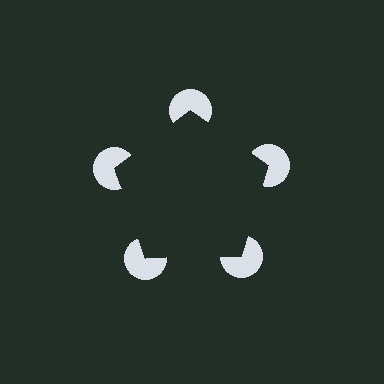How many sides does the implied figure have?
5 sides.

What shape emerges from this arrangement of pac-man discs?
An illusory pentagon — its edges are inferred from the aligned wedge cuts in the pac-man discs, not physically drawn.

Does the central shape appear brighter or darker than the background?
It typically appears slightly darker than the background, even though no actual brightness change is drawn.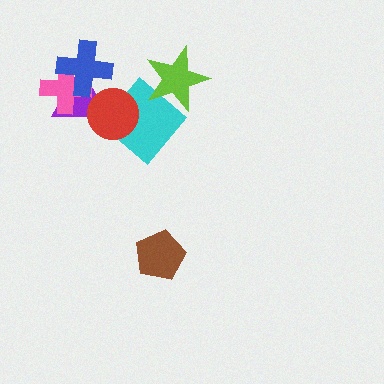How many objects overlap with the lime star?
1 object overlaps with the lime star.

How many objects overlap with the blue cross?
2 objects overlap with the blue cross.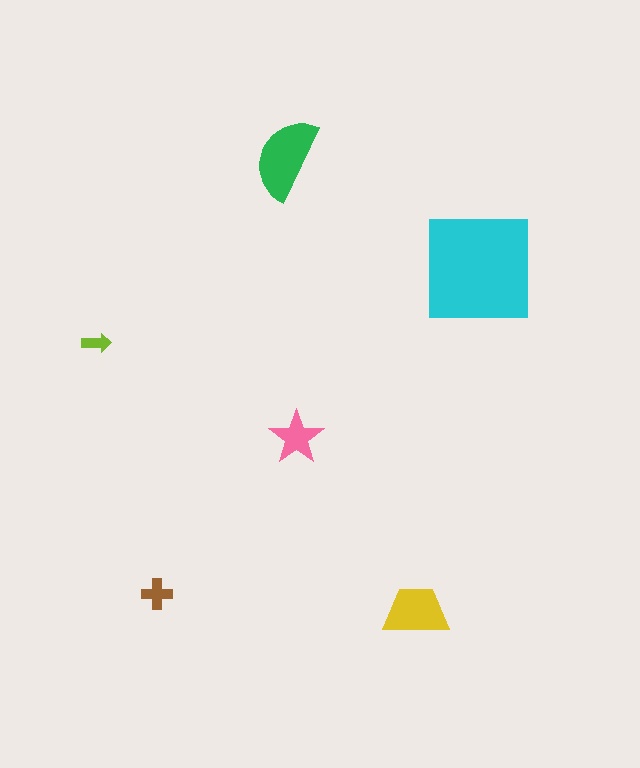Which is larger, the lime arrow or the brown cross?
The brown cross.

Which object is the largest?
The cyan square.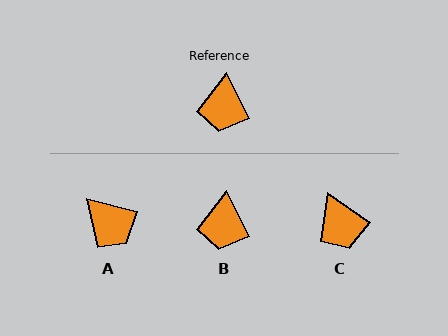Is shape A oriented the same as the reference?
No, it is off by about 49 degrees.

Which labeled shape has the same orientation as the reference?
B.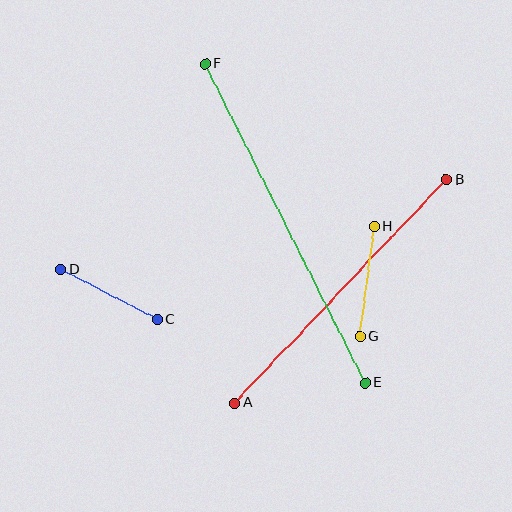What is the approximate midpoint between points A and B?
The midpoint is at approximately (340, 291) pixels.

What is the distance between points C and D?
The distance is approximately 108 pixels.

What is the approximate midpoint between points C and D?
The midpoint is at approximately (109, 294) pixels.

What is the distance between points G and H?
The distance is approximately 111 pixels.